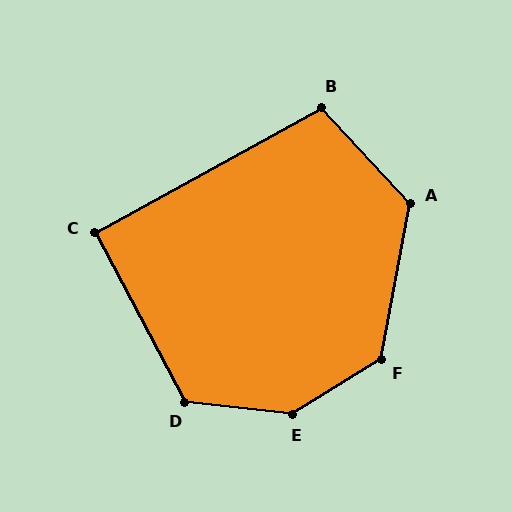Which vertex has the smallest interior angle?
C, at approximately 91 degrees.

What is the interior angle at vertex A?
Approximately 127 degrees (obtuse).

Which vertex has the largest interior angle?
E, at approximately 142 degrees.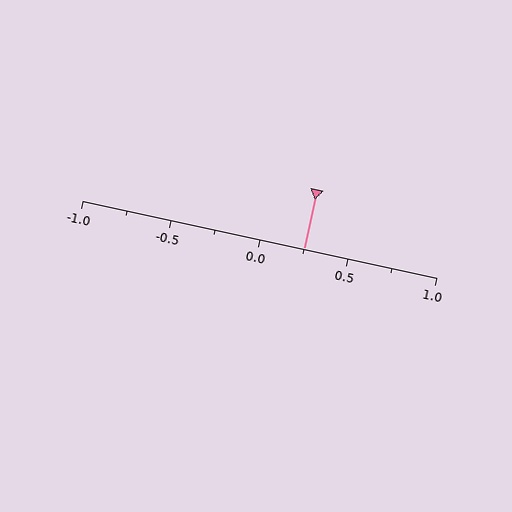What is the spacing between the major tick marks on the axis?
The major ticks are spaced 0.5 apart.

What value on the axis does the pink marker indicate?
The marker indicates approximately 0.25.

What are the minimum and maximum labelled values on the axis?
The axis runs from -1.0 to 1.0.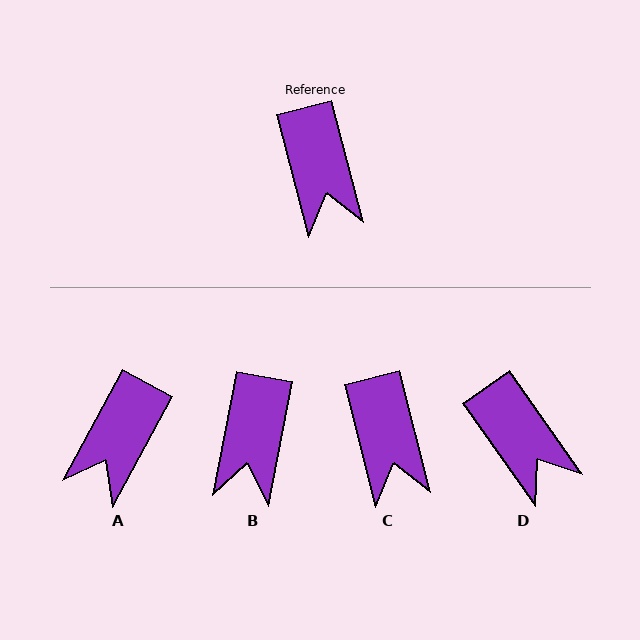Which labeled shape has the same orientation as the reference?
C.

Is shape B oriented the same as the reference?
No, it is off by about 25 degrees.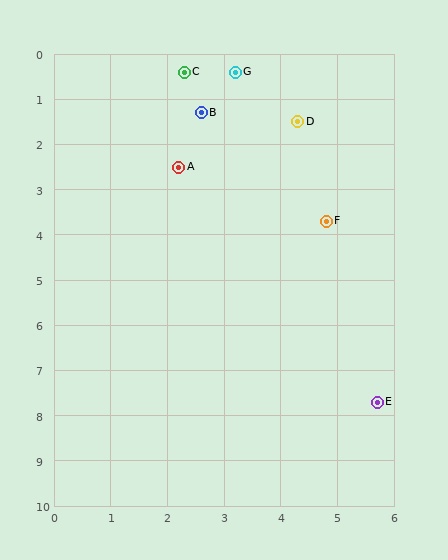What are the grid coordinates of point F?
Point F is at approximately (4.8, 3.7).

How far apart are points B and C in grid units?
Points B and C are about 0.9 grid units apart.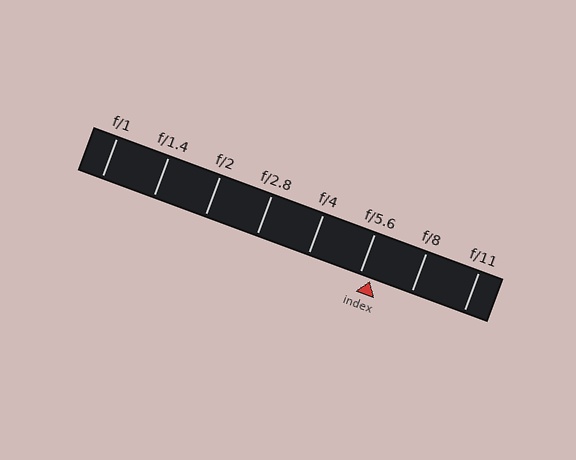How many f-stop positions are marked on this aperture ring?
There are 8 f-stop positions marked.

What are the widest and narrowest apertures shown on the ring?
The widest aperture shown is f/1 and the narrowest is f/11.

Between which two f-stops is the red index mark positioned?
The index mark is between f/5.6 and f/8.